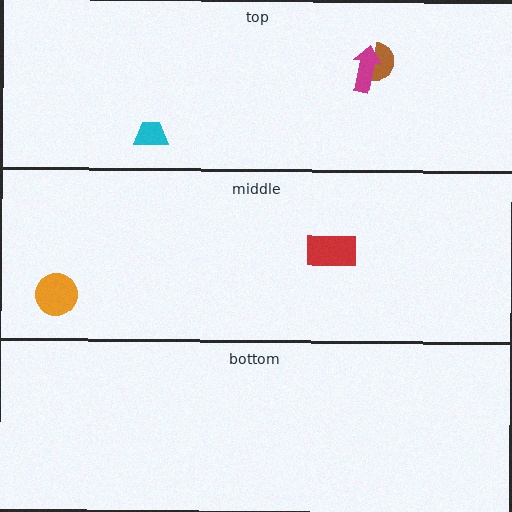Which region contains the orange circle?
The middle region.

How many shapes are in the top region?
3.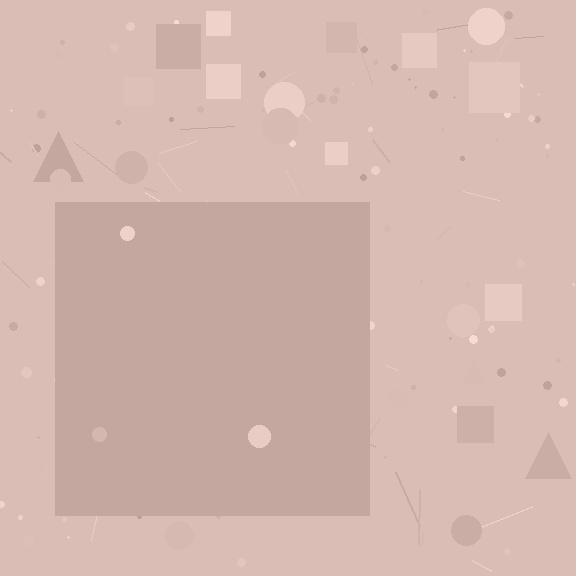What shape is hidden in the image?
A square is hidden in the image.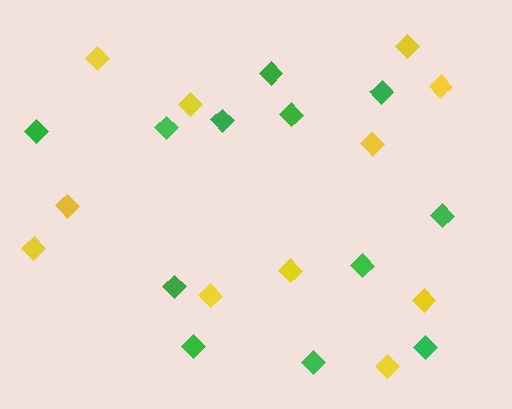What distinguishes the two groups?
There are 2 groups: one group of green diamonds (12) and one group of yellow diamonds (11).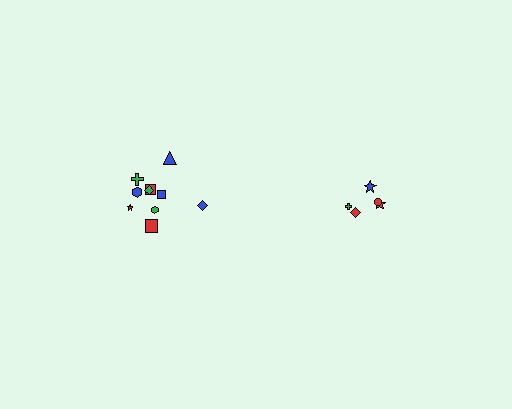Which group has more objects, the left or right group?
The left group.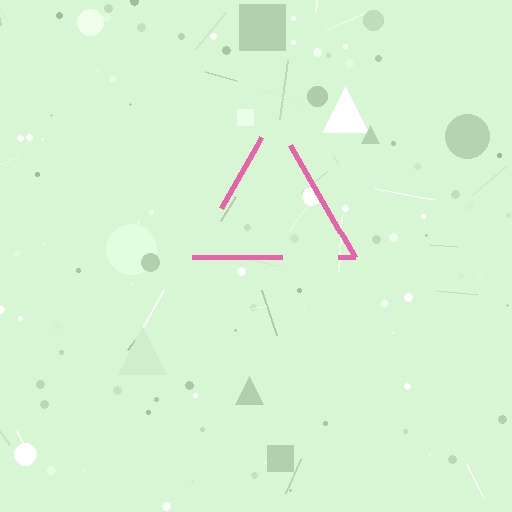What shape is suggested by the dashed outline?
The dashed outline suggests a triangle.